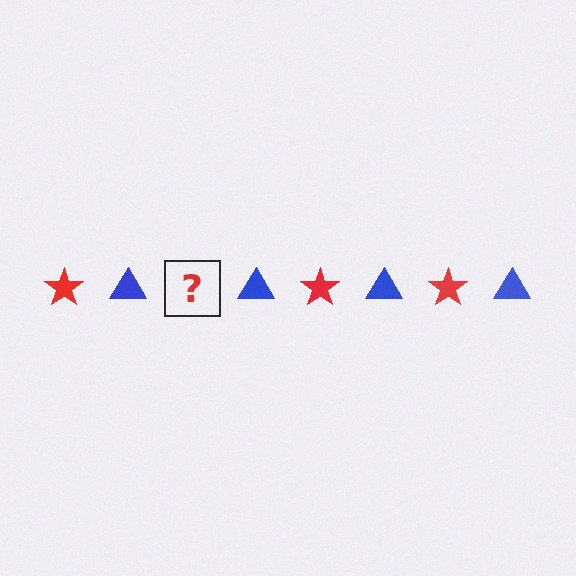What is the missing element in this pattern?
The missing element is a red star.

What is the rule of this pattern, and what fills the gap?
The rule is that the pattern alternates between red star and blue triangle. The gap should be filled with a red star.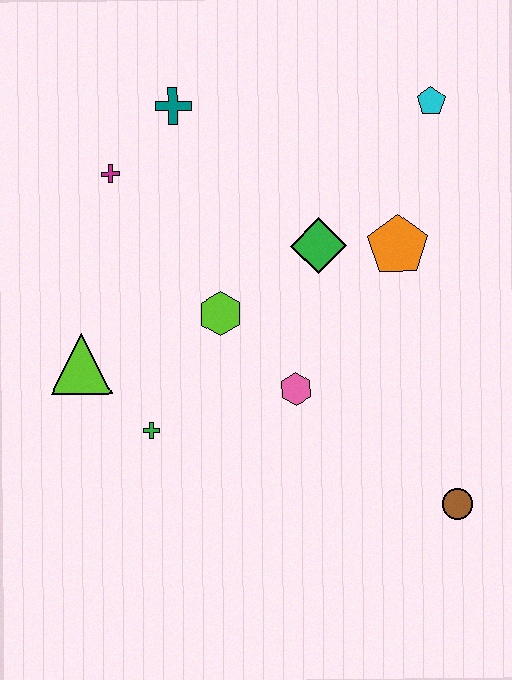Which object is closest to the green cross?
The lime triangle is closest to the green cross.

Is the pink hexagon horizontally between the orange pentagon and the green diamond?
No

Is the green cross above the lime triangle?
No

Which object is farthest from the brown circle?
The teal cross is farthest from the brown circle.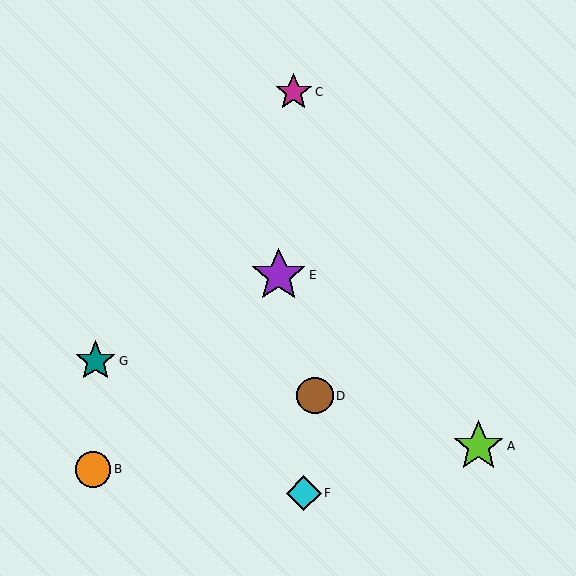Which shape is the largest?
The purple star (labeled E) is the largest.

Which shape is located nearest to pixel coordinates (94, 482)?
The orange circle (labeled B) at (93, 469) is nearest to that location.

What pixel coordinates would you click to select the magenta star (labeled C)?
Click at (294, 92) to select the magenta star C.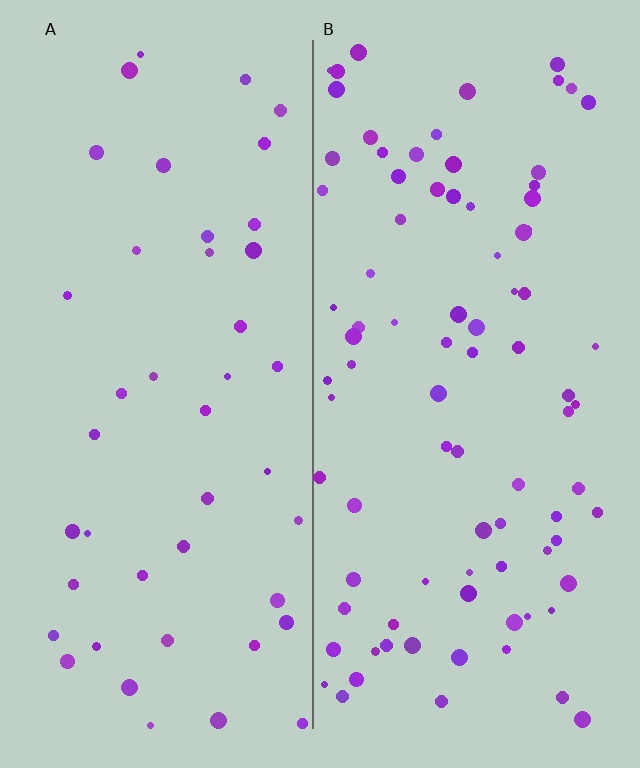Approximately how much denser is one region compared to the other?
Approximately 2.0× — region B over region A.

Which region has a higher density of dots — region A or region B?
B (the right).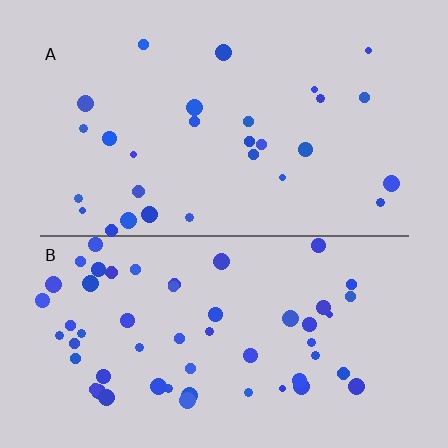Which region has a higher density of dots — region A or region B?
B (the bottom).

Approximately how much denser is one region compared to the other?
Approximately 1.9× — region B over region A.